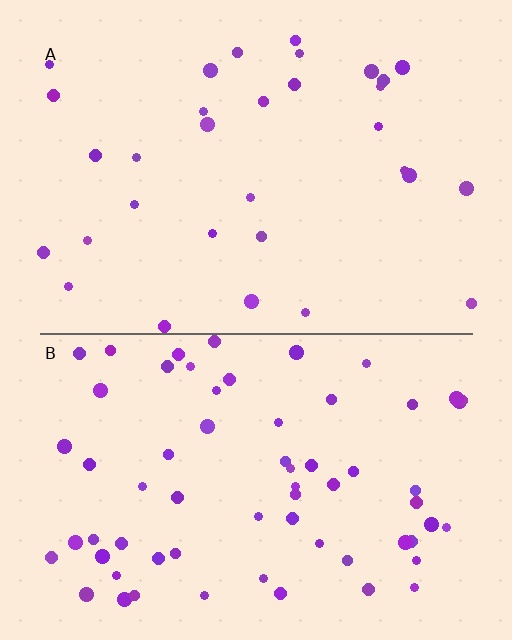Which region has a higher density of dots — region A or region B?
B (the bottom).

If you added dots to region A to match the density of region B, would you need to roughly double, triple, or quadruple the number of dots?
Approximately double.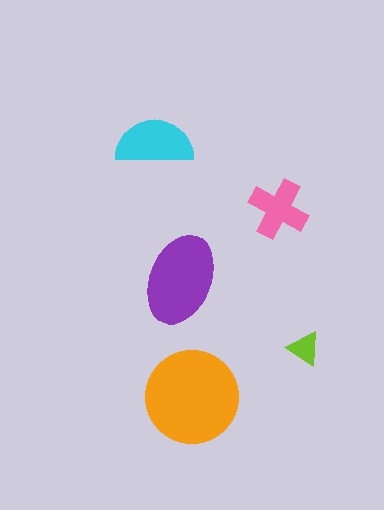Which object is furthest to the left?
The cyan semicircle is leftmost.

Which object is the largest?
The orange circle.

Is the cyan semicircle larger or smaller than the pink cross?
Larger.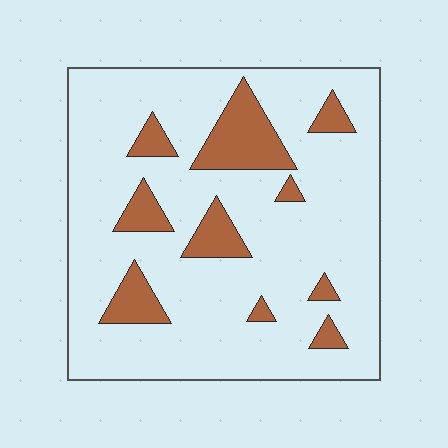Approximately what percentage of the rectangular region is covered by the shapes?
Approximately 15%.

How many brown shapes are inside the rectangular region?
10.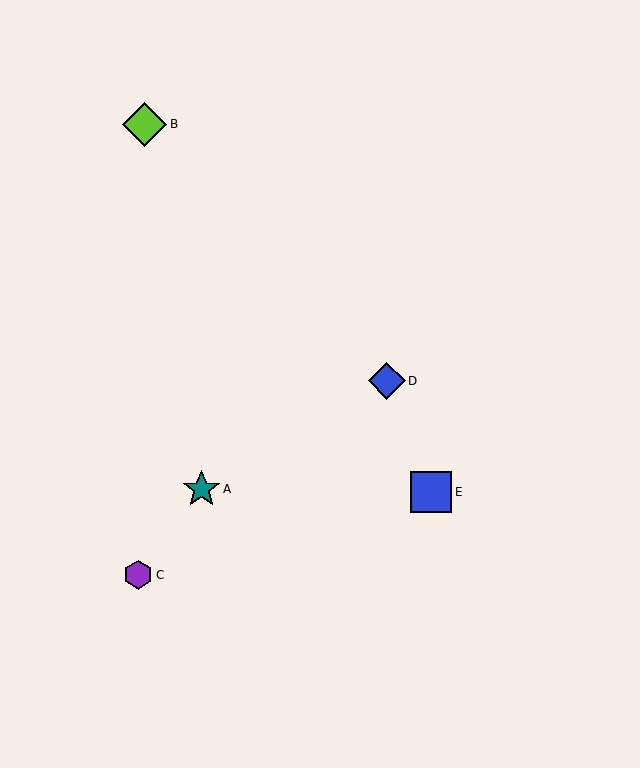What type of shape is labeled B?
Shape B is a lime diamond.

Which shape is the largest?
The lime diamond (labeled B) is the largest.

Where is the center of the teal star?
The center of the teal star is at (201, 489).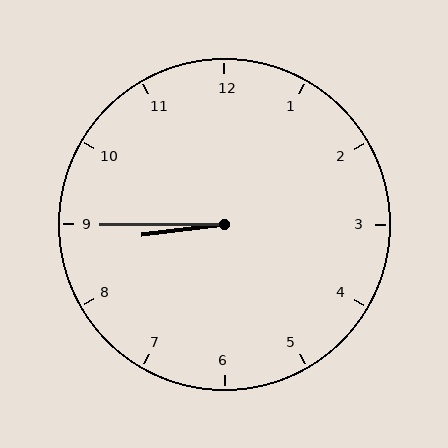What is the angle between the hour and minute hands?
Approximately 8 degrees.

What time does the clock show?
8:45.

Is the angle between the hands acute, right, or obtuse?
It is acute.